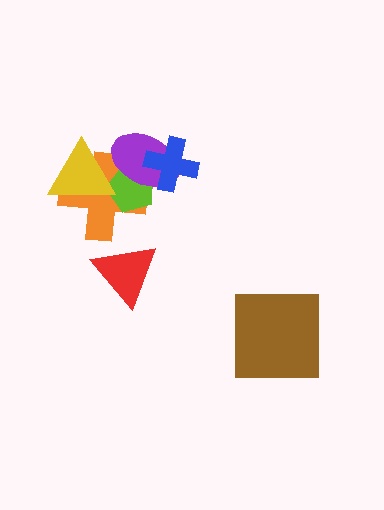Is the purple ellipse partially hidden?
Yes, it is partially covered by another shape.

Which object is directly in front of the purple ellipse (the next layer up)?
The yellow triangle is directly in front of the purple ellipse.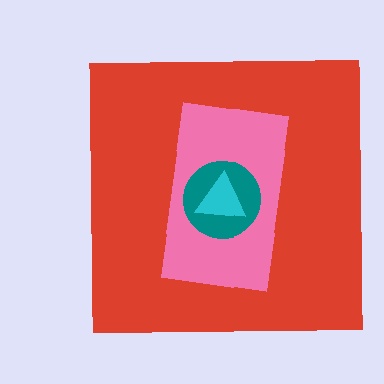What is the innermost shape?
The cyan triangle.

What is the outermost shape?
The red square.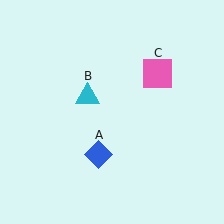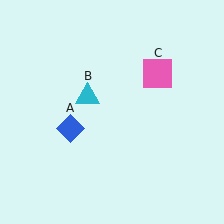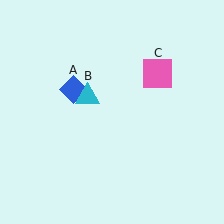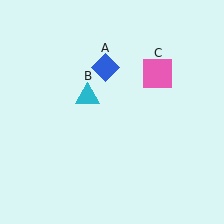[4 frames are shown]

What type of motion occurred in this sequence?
The blue diamond (object A) rotated clockwise around the center of the scene.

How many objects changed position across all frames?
1 object changed position: blue diamond (object A).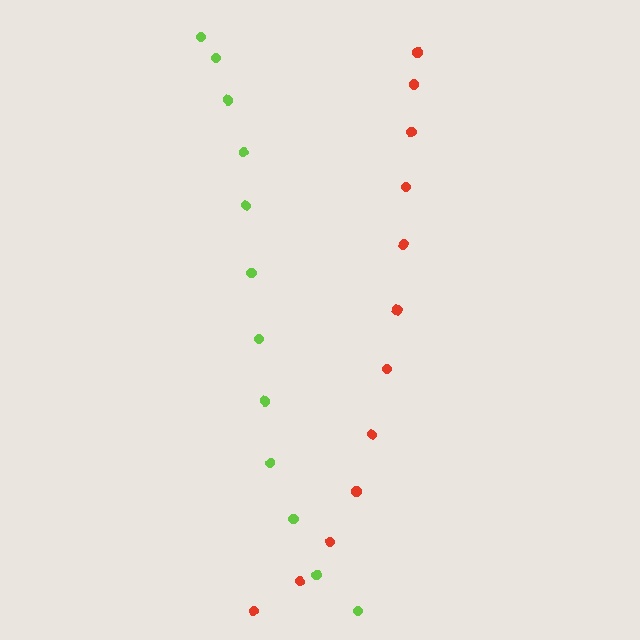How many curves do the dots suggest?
There are 2 distinct paths.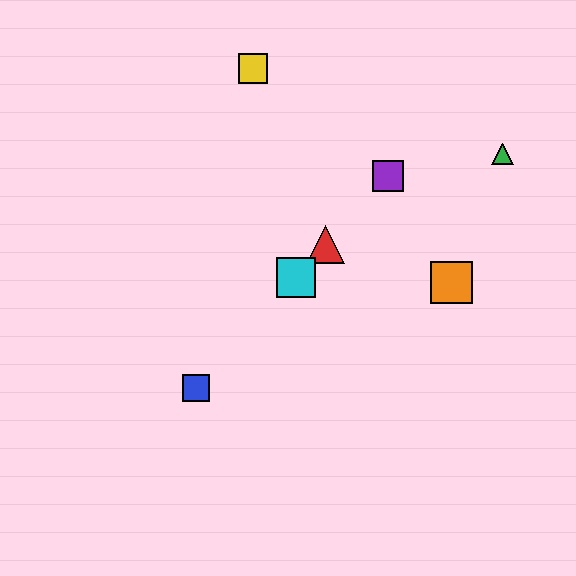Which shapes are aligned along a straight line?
The red triangle, the blue square, the purple square, the cyan square are aligned along a straight line.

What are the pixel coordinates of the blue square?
The blue square is at (196, 388).